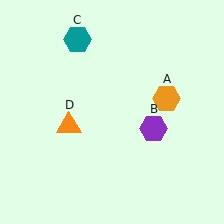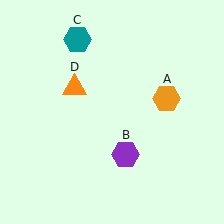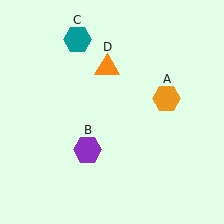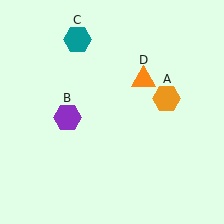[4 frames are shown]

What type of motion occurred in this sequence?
The purple hexagon (object B), orange triangle (object D) rotated clockwise around the center of the scene.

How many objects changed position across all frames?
2 objects changed position: purple hexagon (object B), orange triangle (object D).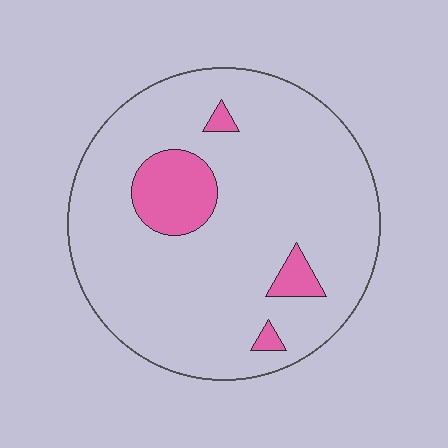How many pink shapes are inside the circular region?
4.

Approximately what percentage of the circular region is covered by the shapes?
Approximately 10%.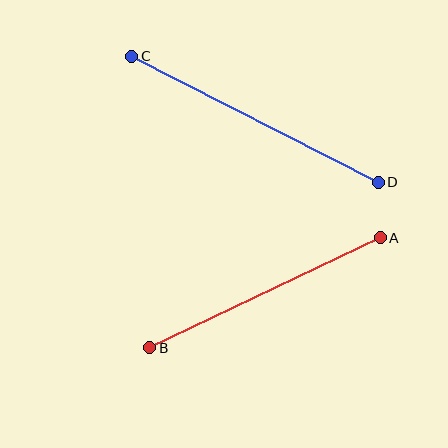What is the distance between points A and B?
The distance is approximately 255 pixels.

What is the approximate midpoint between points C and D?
The midpoint is at approximately (255, 119) pixels.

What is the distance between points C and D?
The distance is approximately 277 pixels.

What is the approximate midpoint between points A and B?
The midpoint is at approximately (265, 293) pixels.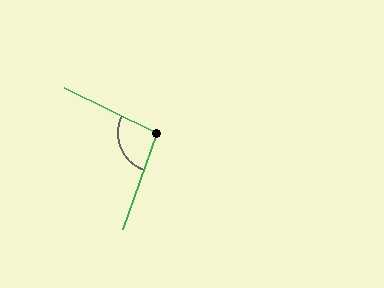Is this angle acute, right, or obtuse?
It is obtuse.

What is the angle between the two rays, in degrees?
Approximately 96 degrees.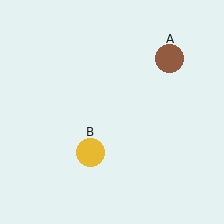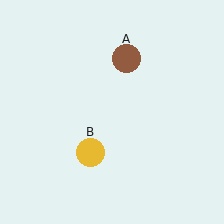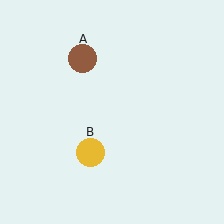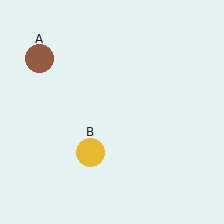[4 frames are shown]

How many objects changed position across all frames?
1 object changed position: brown circle (object A).